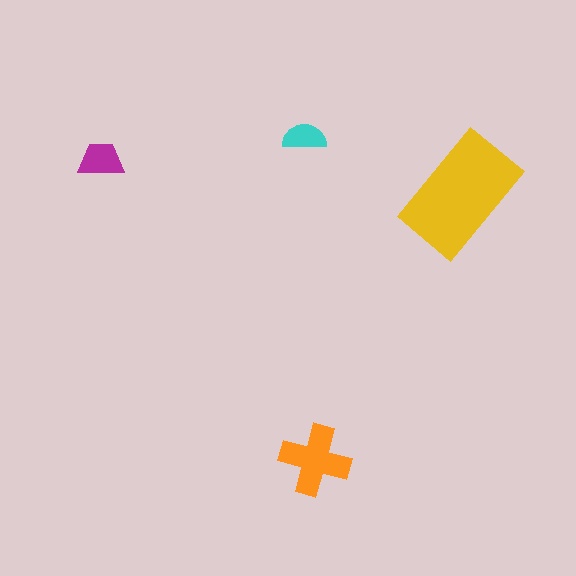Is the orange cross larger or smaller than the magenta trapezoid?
Larger.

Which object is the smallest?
The cyan semicircle.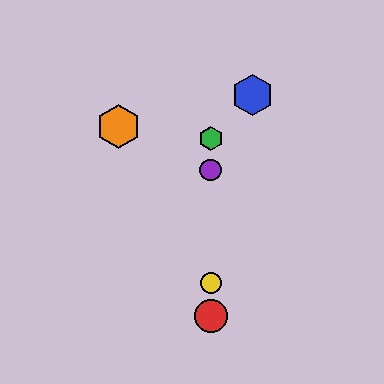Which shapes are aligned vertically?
The red circle, the green hexagon, the yellow circle, the purple circle are aligned vertically.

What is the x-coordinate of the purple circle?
The purple circle is at x≈211.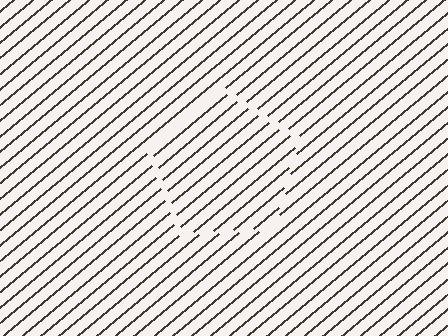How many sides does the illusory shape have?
5 sides — the line-ends trace a pentagon.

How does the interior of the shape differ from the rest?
The interior of the shape contains the same grating, shifted by half a period — the contour is defined by the phase discontinuity where line-ends from the inner and outer gratings abut.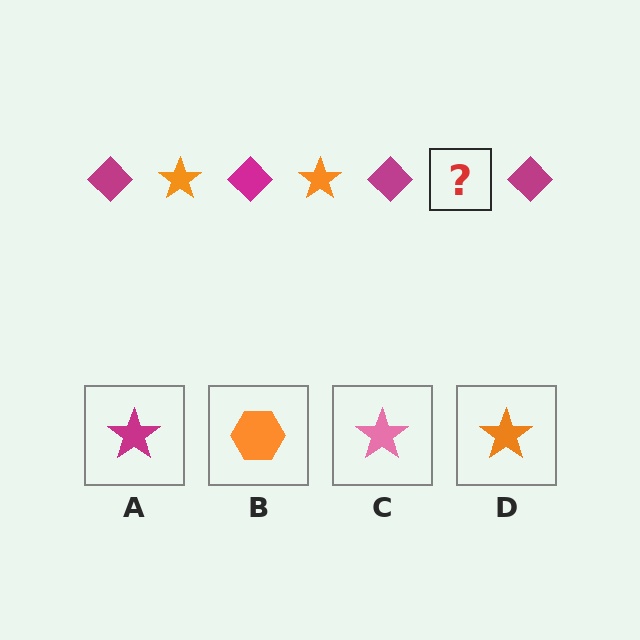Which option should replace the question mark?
Option D.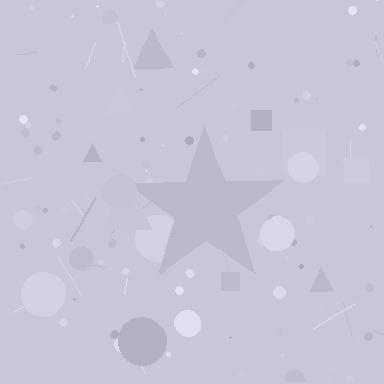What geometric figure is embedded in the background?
A star is embedded in the background.